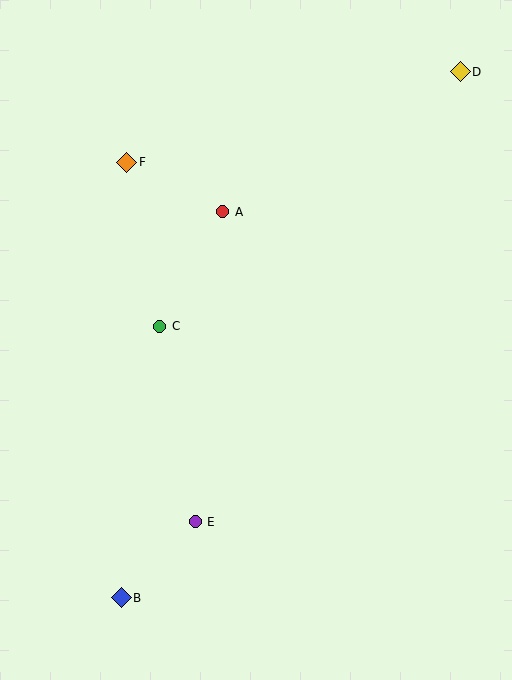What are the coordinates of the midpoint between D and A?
The midpoint between D and A is at (342, 142).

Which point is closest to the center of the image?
Point C at (160, 326) is closest to the center.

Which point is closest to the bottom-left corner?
Point B is closest to the bottom-left corner.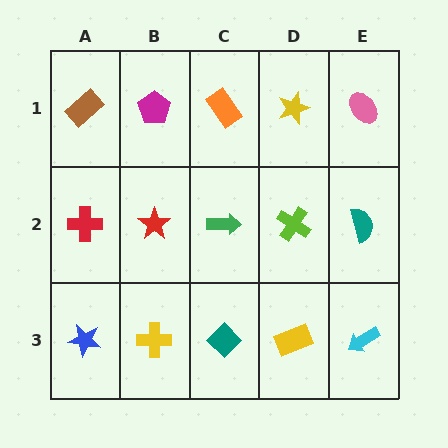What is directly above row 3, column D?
A lime cross.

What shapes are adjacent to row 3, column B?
A red star (row 2, column B), a blue star (row 3, column A), a teal diamond (row 3, column C).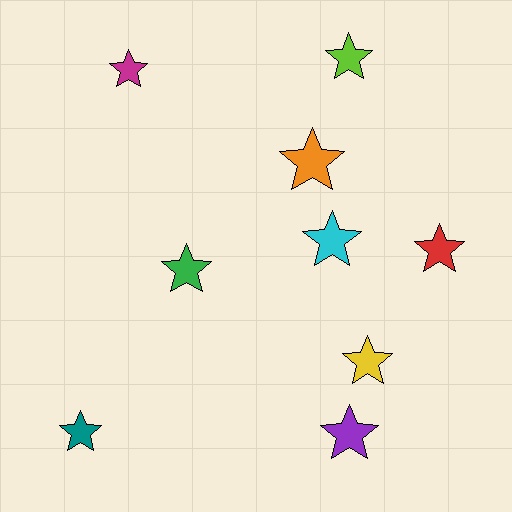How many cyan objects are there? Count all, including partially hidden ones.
There is 1 cyan object.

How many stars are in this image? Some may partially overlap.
There are 9 stars.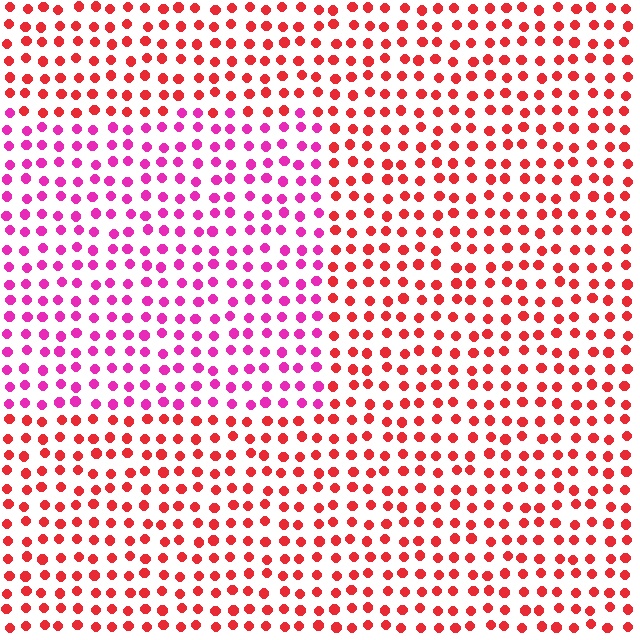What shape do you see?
I see a rectangle.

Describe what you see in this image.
The image is filled with small red elements in a uniform arrangement. A rectangle-shaped region is visible where the elements are tinted to a slightly different hue, forming a subtle color boundary.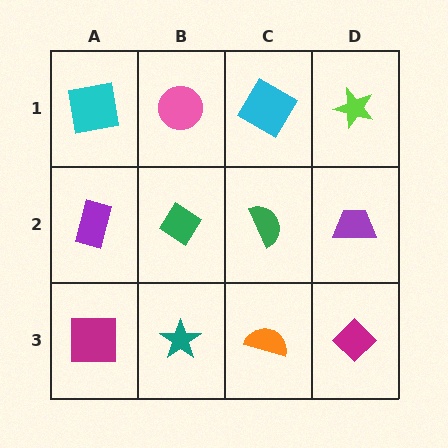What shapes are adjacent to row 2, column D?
A lime star (row 1, column D), a magenta diamond (row 3, column D), a green semicircle (row 2, column C).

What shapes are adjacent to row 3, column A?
A purple rectangle (row 2, column A), a teal star (row 3, column B).